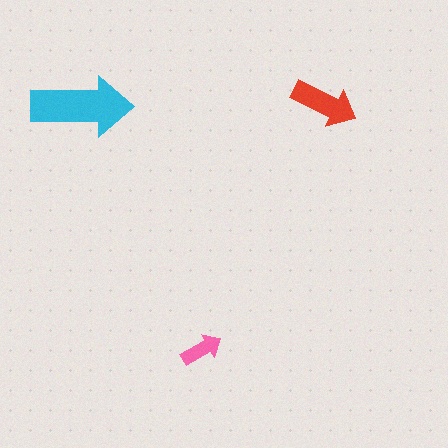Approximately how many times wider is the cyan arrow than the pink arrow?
About 2.5 times wider.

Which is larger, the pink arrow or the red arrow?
The red one.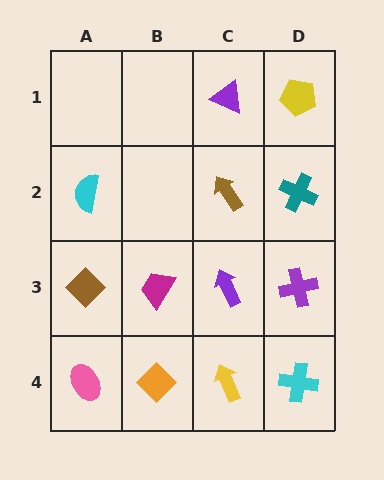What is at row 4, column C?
A yellow arrow.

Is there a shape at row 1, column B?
No, that cell is empty.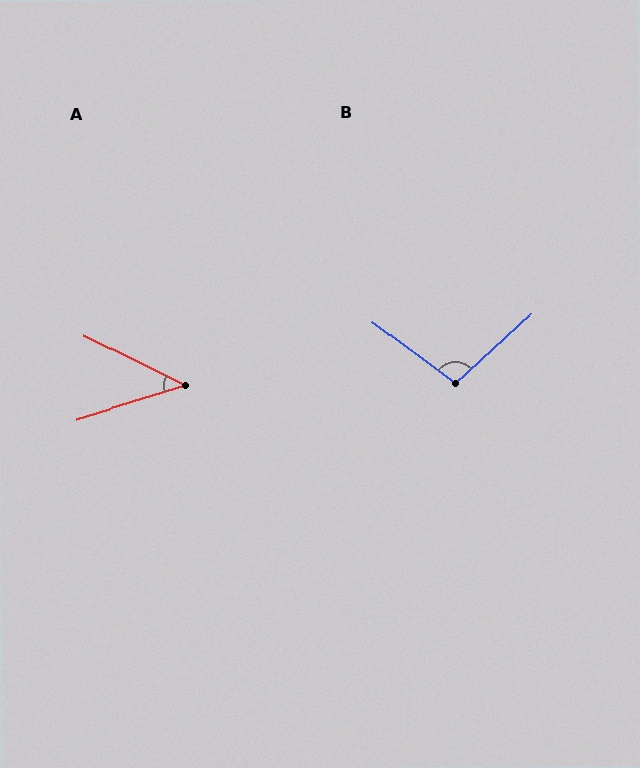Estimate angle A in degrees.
Approximately 43 degrees.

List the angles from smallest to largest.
A (43°), B (101°).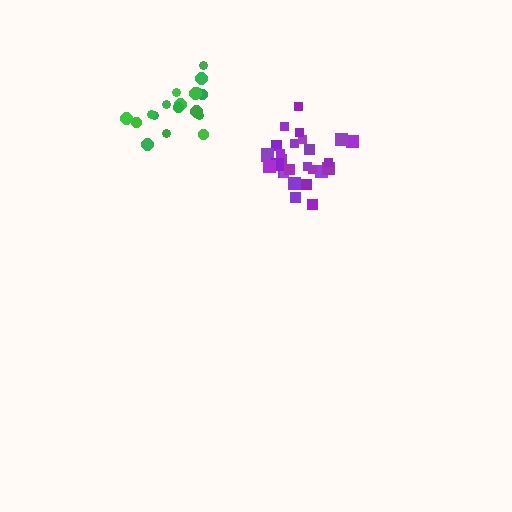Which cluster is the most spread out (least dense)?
Green.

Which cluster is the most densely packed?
Purple.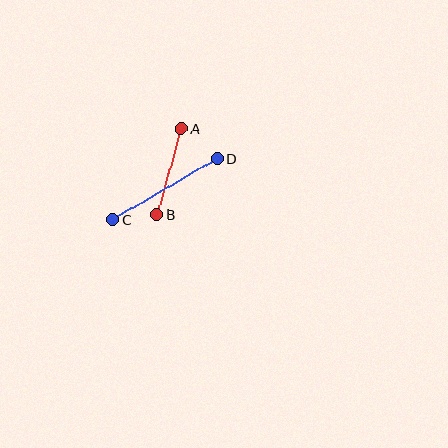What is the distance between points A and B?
The distance is approximately 89 pixels.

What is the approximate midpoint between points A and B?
The midpoint is at approximately (169, 172) pixels.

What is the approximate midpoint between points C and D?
The midpoint is at approximately (165, 189) pixels.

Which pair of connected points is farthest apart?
Points C and D are farthest apart.